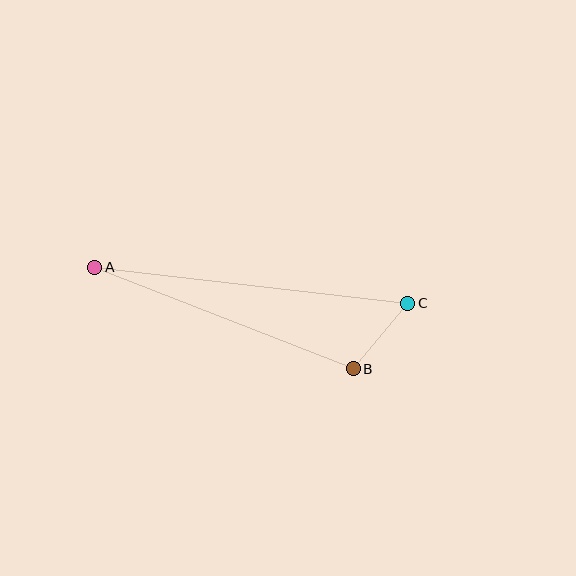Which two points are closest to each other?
Points B and C are closest to each other.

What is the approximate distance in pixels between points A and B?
The distance between A and B is approximately 277 pixels.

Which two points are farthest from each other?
Points A and C are farthest from each other.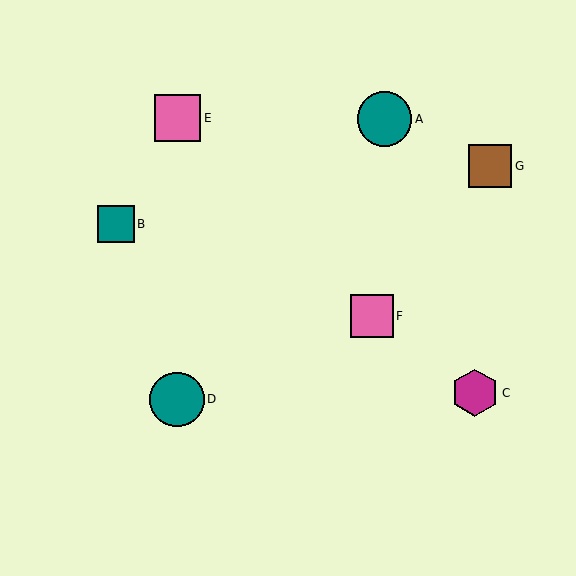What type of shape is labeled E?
Shape E is a pink square.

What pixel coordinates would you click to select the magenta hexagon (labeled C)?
Click at (475, 393) to select the magenta hexagon C.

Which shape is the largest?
The teal circle (labeled A) is the largest.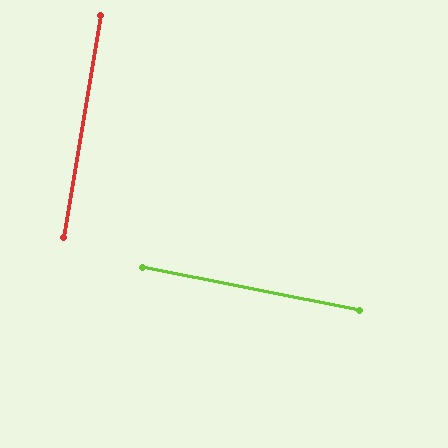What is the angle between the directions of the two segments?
Approximately 88 degrees.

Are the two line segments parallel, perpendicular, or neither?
Perpendicular — they meet at approximately 88°.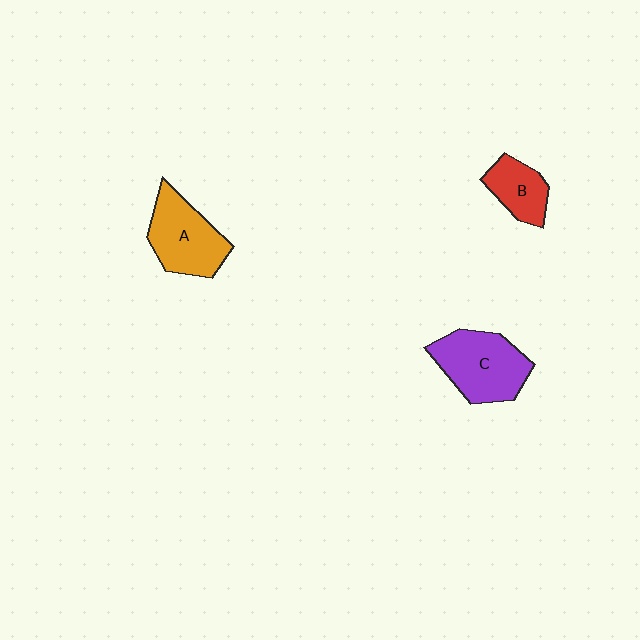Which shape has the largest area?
Shape C (purple).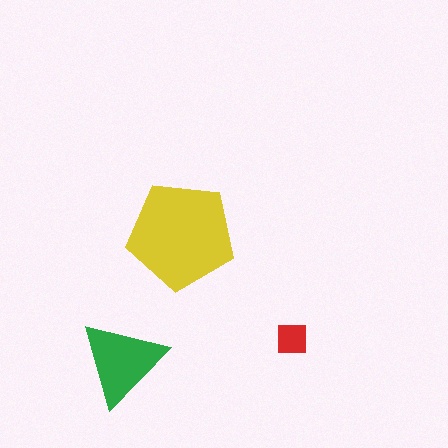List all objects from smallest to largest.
The red square, the green triangle, the yellow pentagon.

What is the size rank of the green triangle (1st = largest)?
2nd.